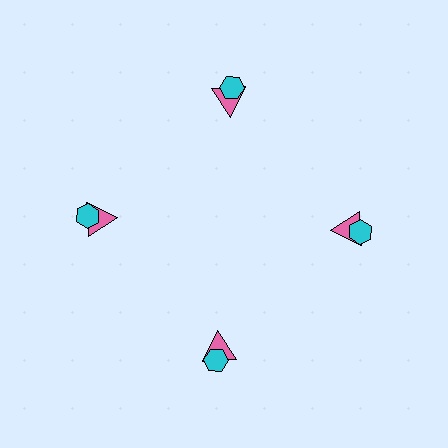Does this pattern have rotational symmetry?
Yes, this pattern has 4-fold rotational symmetry. It looks the same after rotating 90 degrees around the center.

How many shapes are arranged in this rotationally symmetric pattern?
There are 8 shapes, arranged in 4 groups of 2.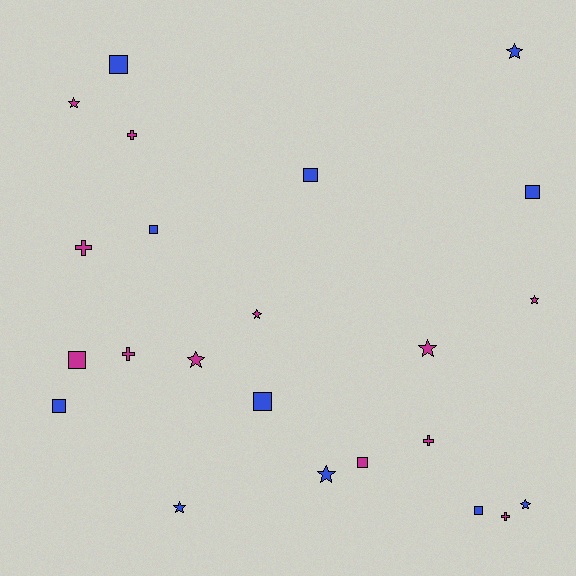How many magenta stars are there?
There are 5 magenta stars.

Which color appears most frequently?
Magenta, with 12 objects.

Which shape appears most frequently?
Star, with 9 objects.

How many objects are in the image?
There are 23 objects.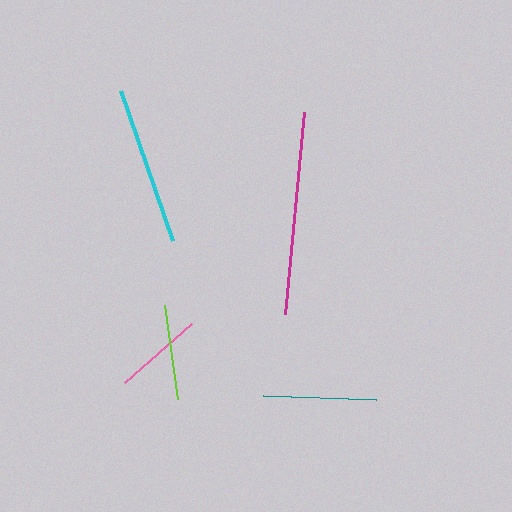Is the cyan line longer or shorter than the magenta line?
The magenta line is longer than the cyan line.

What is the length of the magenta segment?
The magenta segment is approximately 203 pixels long.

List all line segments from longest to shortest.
From longest to shortest: magenta, cyan, teal, lime, pink.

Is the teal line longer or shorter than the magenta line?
The magenta line is longer than the teal line.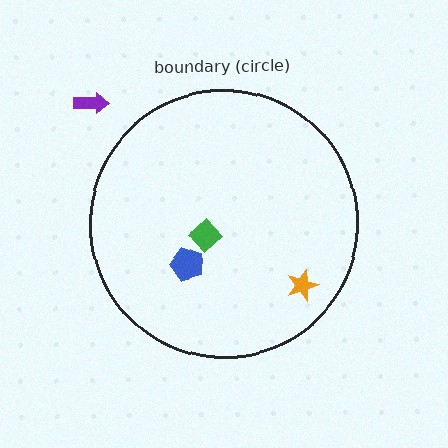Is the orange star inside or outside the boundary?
Inside.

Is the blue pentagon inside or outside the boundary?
Inside.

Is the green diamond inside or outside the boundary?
Inside.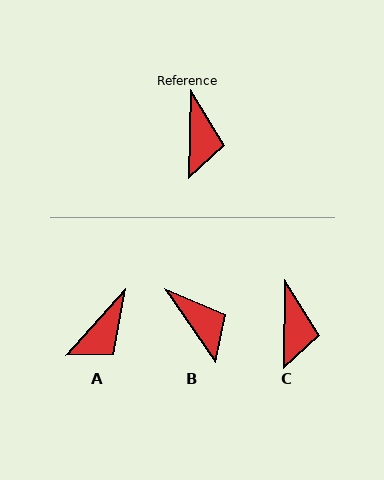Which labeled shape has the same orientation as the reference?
C.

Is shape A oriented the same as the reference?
No, it is off by about 41 degrees.